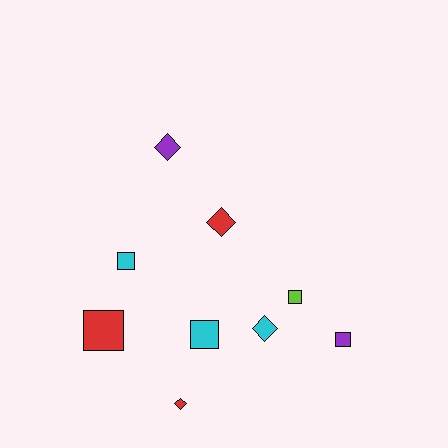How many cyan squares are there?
There are 2 cyan squares.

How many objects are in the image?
There are 9 objects.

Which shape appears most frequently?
Square, with 5 objects.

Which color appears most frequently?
Cyan, with 3 objects.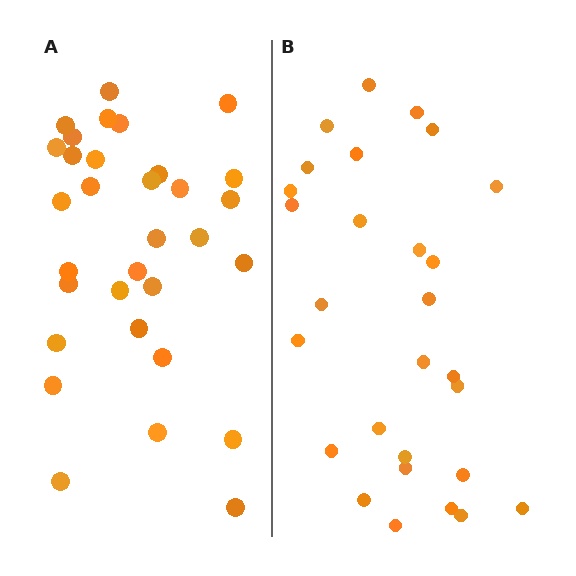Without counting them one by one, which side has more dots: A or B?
Region A (the left region) has more dots.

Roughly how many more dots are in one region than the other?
Region A has about 4 more dots than region B.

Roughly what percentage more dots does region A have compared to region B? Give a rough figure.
About 15% more.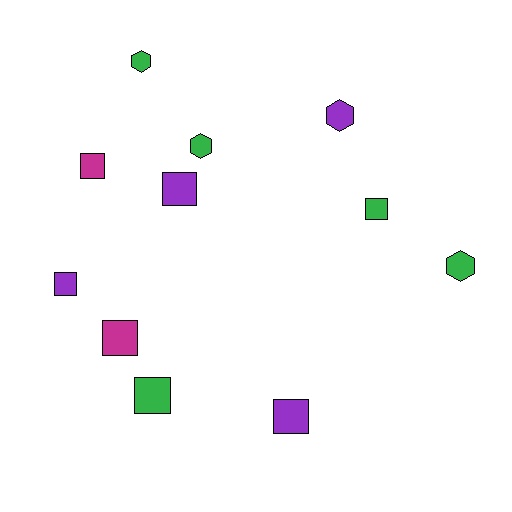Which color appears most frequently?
Green, with 5 objects.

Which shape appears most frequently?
Square, with 7 objects.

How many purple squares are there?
There are 3 purple squares.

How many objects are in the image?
There are 11 objects.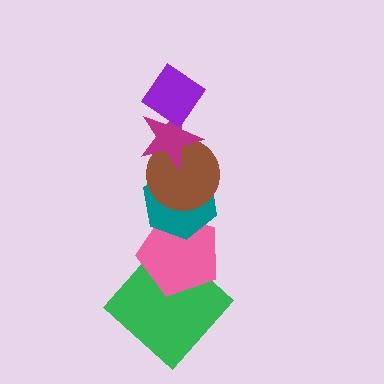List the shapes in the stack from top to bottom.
From top to bottom: the purple diamond, the magenta star, the brown circle, the teal hexagon, the pink pentagon, the green diamond.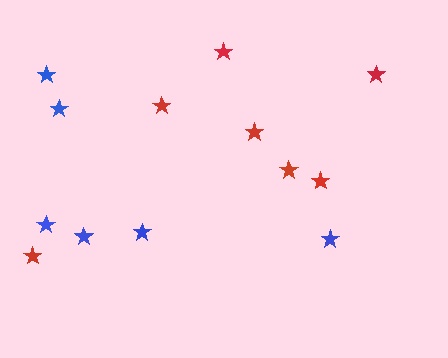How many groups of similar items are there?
There are 2 groups: one group of red stars (7) and one group of blue stars (6).